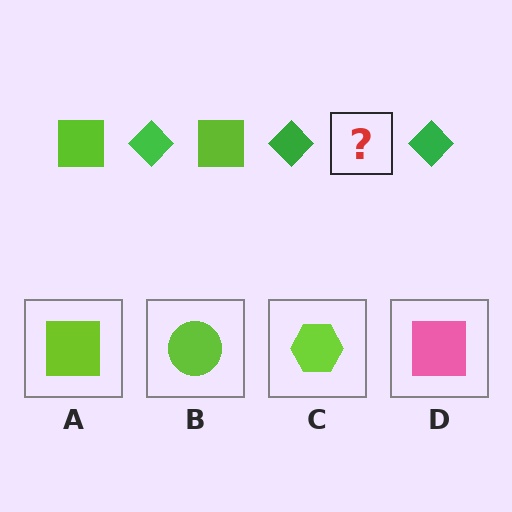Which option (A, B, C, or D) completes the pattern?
A.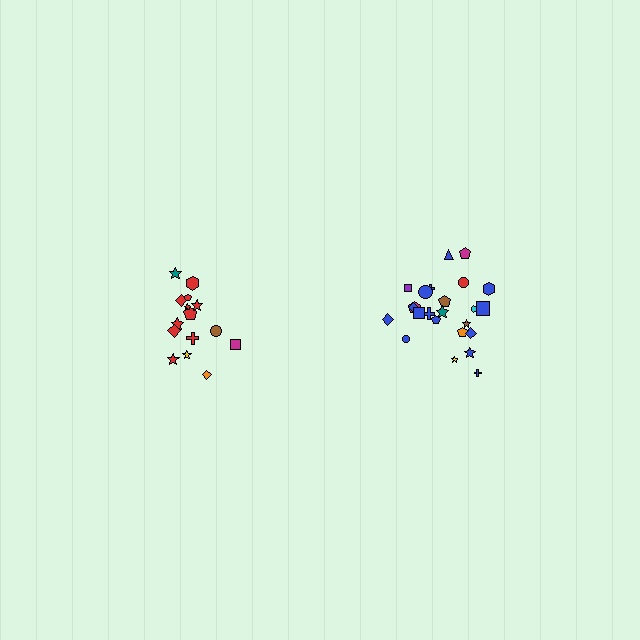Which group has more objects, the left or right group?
The right group.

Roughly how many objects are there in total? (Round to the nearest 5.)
Roughly 40 objects in total.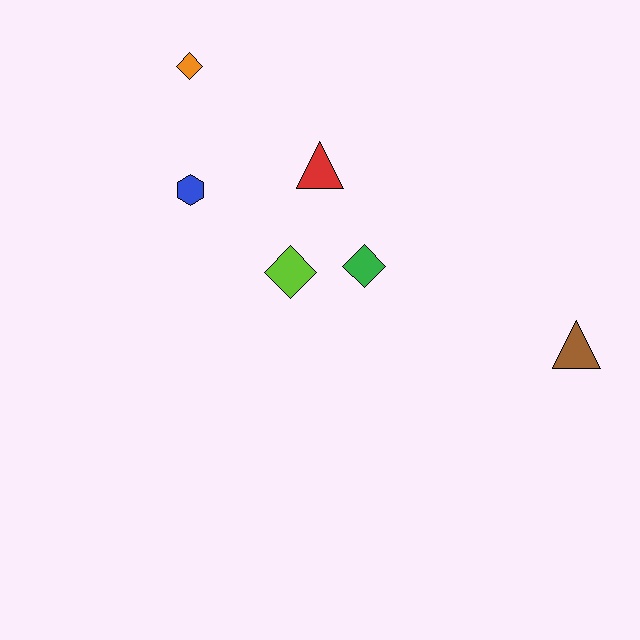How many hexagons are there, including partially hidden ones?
There is 1 hexagon.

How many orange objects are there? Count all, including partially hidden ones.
There is 1 orange object.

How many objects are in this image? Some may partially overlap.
There are 6 objects.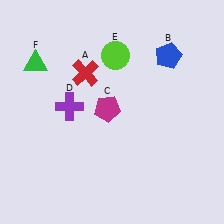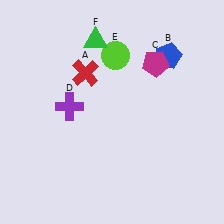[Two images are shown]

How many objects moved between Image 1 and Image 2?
2 objects moved between the two images.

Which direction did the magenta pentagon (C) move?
The magenta pentagon (C) moved right.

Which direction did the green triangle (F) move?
The green triangle (F) moved right.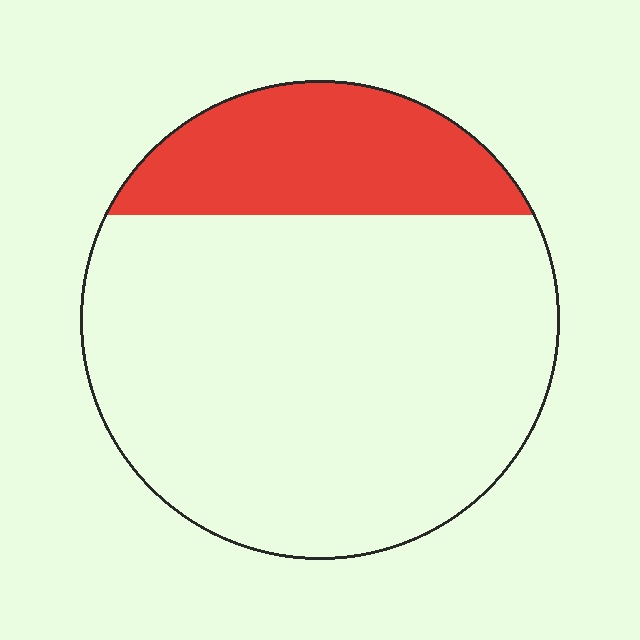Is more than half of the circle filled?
No.